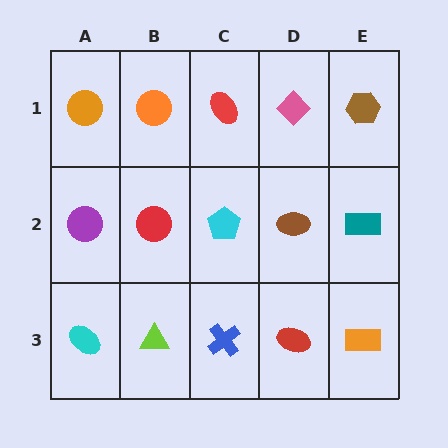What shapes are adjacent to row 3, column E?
A teal rectangle (row 2, column E), a red ellipse (row 3, column D).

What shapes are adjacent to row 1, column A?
A purple circle (row 2, column A), an orange circle (row 1, column B).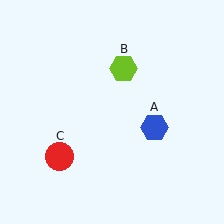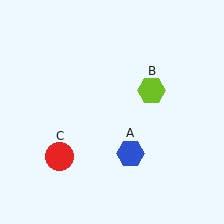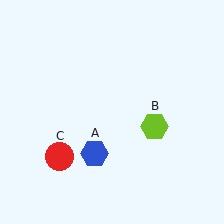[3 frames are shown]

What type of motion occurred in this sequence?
The blue hexagon (object A), lime hexagon (object B) rotated clockwise around the center of the scene.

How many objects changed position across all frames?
2 objects changed position: blue hexagon (object A), lime hexagon (object B).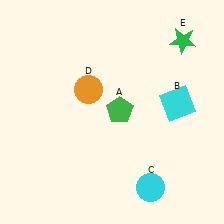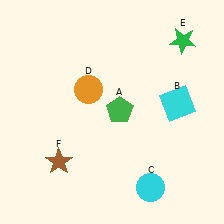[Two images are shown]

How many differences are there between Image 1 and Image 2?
There is 1 difference between the two images.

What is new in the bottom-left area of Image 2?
A brown star (F) was added in the bottom-left area of Image 2.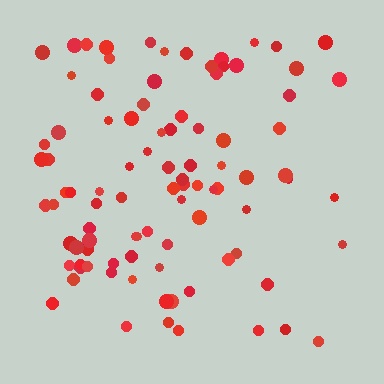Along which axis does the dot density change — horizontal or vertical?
Horizontal.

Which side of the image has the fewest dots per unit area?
The right.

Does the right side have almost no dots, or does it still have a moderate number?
Still a moderate number, just noticeably fewer than the left.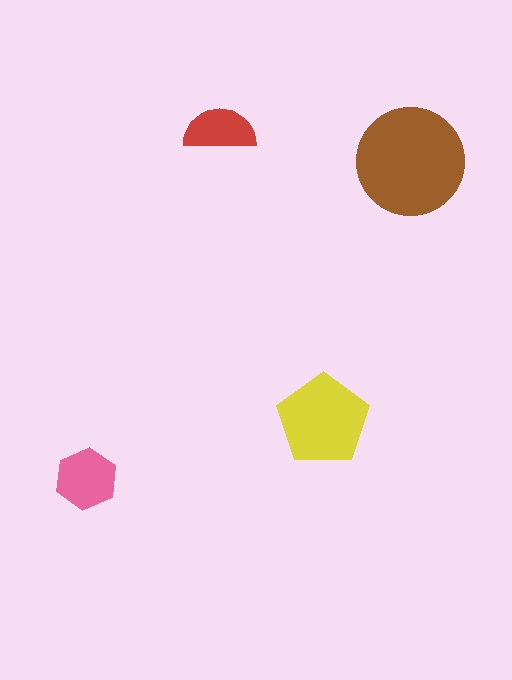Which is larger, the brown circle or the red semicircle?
The brown circle.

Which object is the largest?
The brown circle.